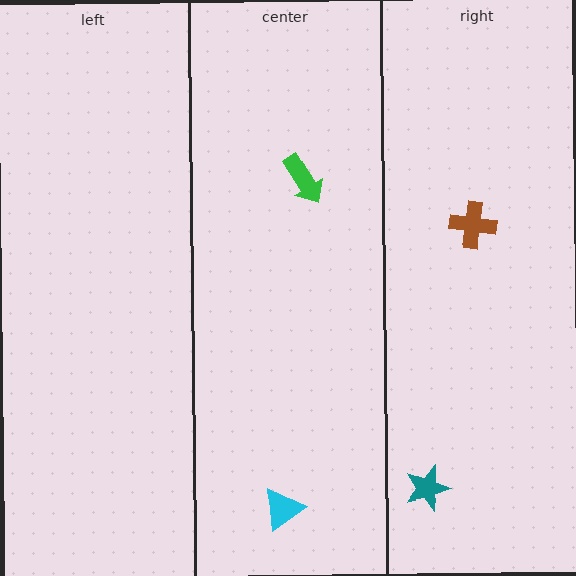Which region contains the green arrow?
The center region.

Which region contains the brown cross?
The right region.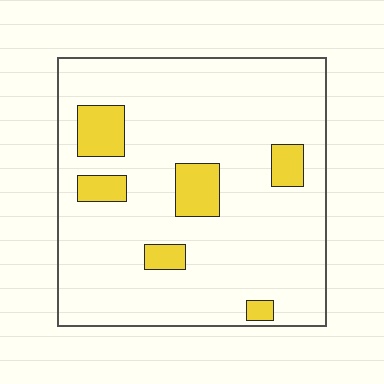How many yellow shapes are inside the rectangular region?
6.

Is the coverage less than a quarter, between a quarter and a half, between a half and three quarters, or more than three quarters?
Less than a quarter.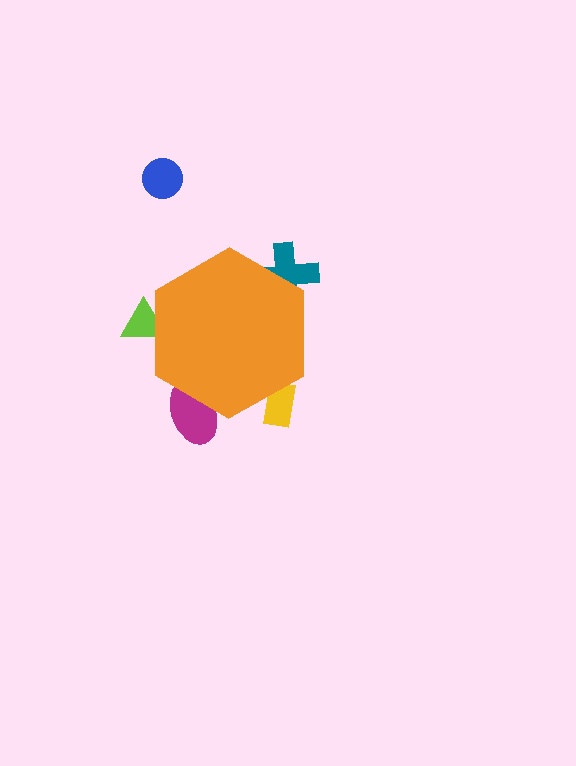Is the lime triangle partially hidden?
Yes, the lime triangle is partially hidden behind the orange hexagon.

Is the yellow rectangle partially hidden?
Yes, the yellow rectangle is partially hidden behind the orange hexagon.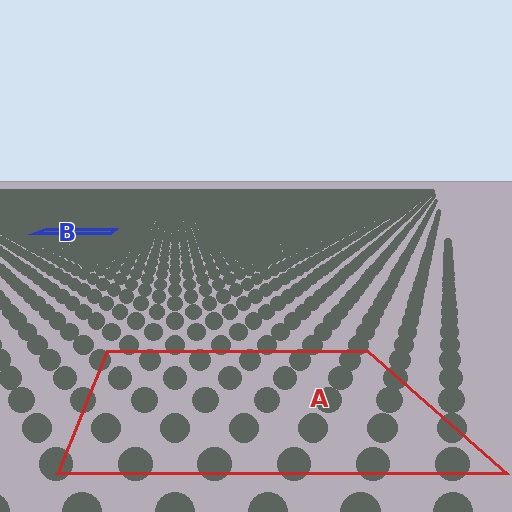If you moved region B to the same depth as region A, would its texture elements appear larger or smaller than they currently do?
They would appear larger. At a closer depth, the same texture elements are projected at a bigger on-screen size.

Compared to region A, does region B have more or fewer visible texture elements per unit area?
Region B has more texture elements per unit area — they are packed more densely because it is farther away.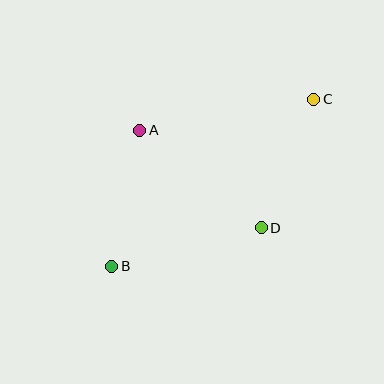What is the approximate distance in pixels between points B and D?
The distance between B and D is approximately 154 pixels.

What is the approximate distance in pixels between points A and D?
The distance between A and D is approximately 156 pixels.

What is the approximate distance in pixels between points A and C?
The distance between A and C is approximately 177 pixels.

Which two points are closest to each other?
Points C and D are closest to each other.